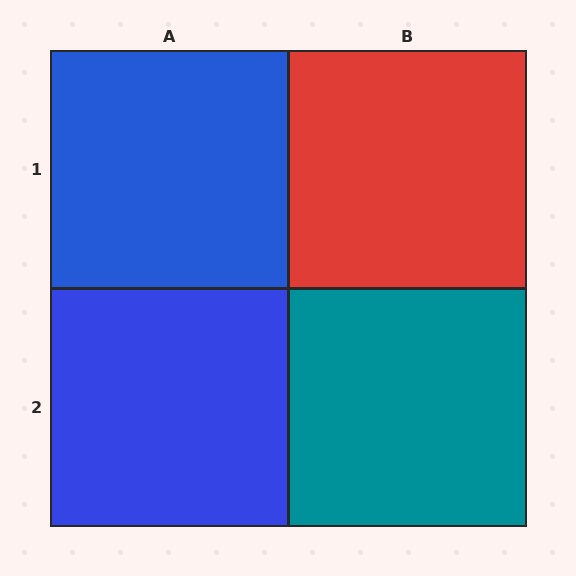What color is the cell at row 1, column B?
Red.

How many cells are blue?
2 cells are blue.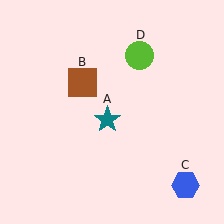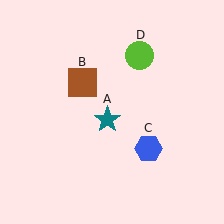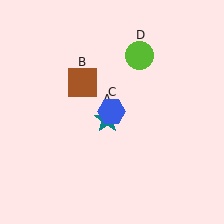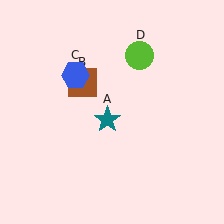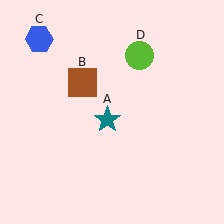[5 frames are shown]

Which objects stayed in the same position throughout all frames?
Teal star (object A) and brown square (object B) and lime circle (object D) remained stationary.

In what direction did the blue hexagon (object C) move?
The blue hexagon (object C) moved up and to the left.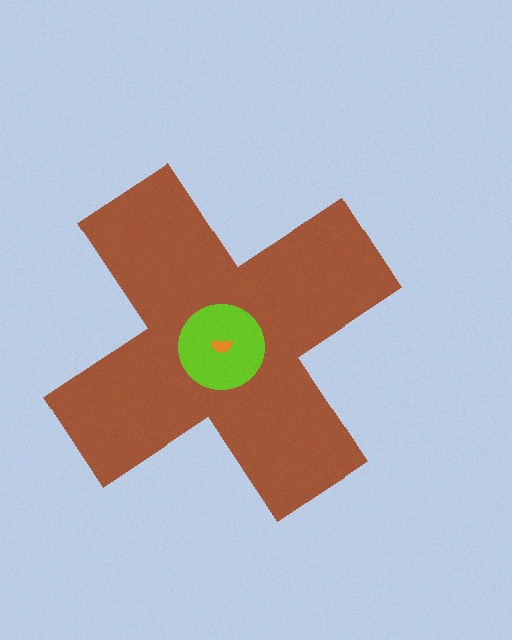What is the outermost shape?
The brown cross.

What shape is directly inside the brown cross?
The lime circle.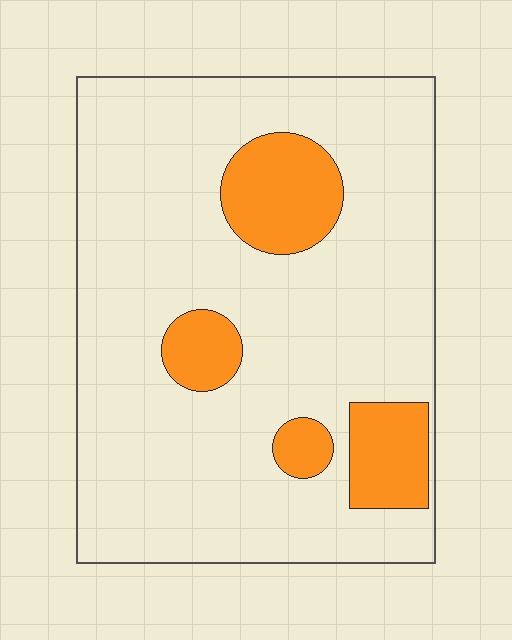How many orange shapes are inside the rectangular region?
4.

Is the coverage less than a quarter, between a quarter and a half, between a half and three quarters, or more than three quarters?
Less than a quarter.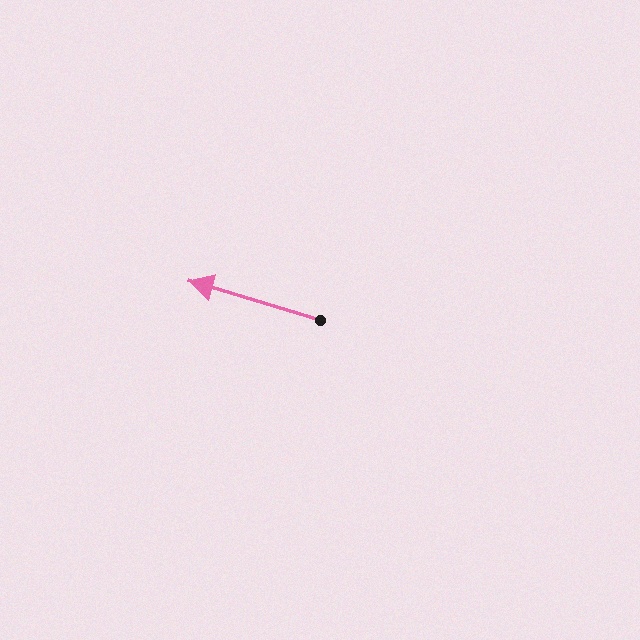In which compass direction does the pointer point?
West.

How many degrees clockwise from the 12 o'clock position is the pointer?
Approximately 287 degrees.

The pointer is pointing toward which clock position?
Roughly 10 o'clock.